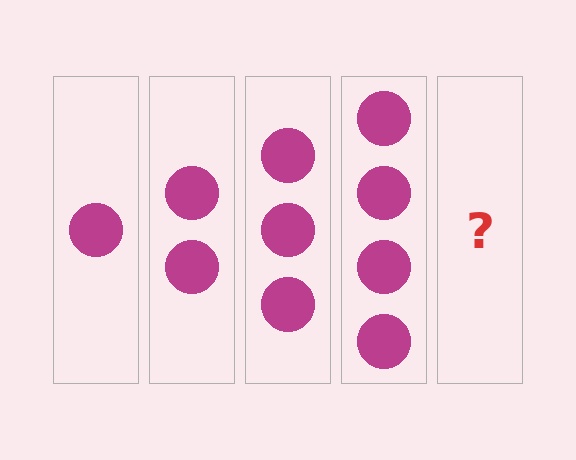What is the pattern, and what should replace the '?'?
The pattern is that each step adds one more circle. The '?' should be 5 circles.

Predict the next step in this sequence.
The next step is 5 circles.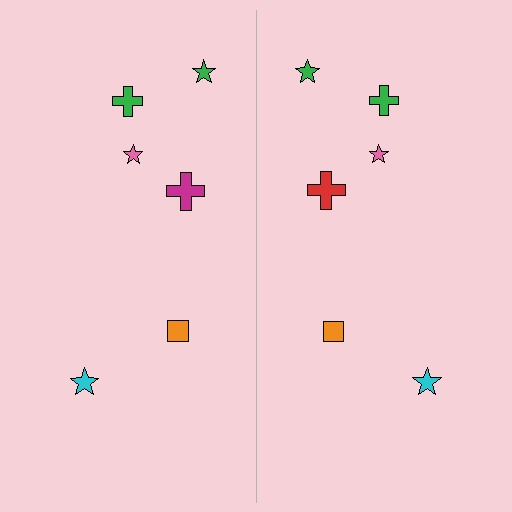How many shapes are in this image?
There are 12 shapes in this image.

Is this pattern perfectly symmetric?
No, the pattern is not perfectly symmetric. The red cross on the right side breaks the symmetry — its mirror counterpart is magenta.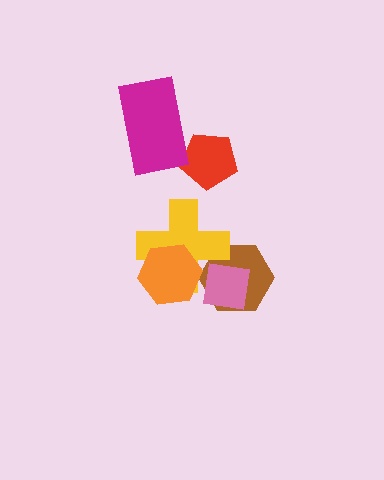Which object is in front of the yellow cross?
The orange hexagon is in front of the yellow cross.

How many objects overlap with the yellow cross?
3 objects overlap with the yellow cross.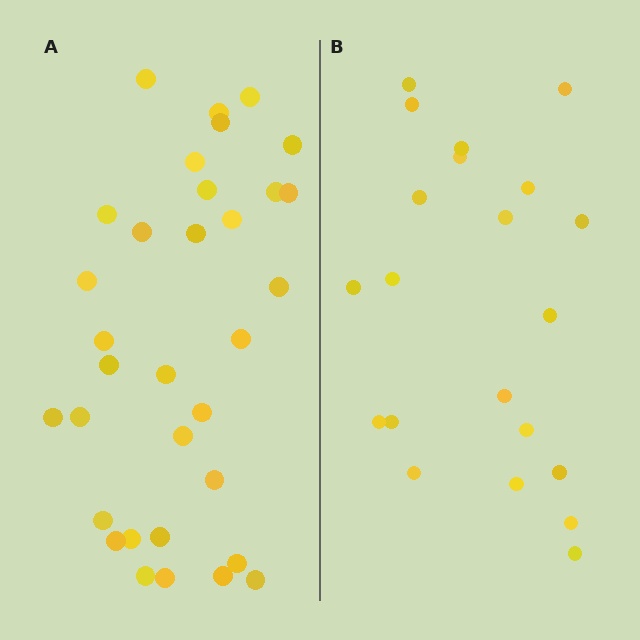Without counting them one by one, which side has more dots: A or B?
Region A (the left region) has more dots.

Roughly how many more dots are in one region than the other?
Region A has roughly 12 or so more dots than region B.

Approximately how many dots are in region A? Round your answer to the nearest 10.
About 30 dots. (The exact count is 33, which rounds to 30.)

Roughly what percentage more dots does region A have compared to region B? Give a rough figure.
About 55% more.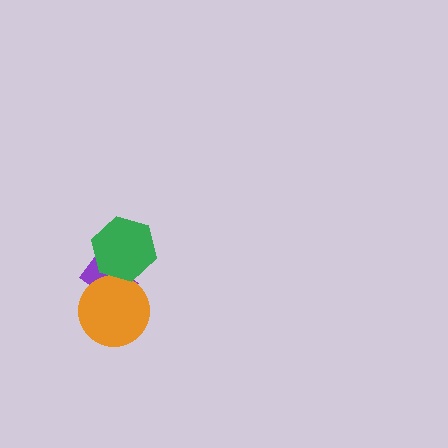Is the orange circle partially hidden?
No, no other shape covers it.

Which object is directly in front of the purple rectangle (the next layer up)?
The orange circle is directly in front of the purple rectangle.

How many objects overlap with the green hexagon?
1 object overlaps with the green hexagon.